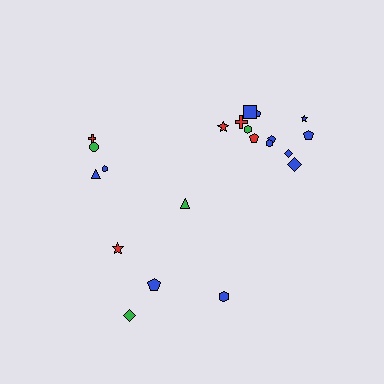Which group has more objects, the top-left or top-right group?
The top-right group.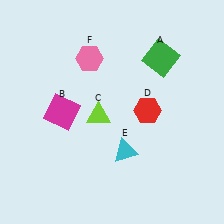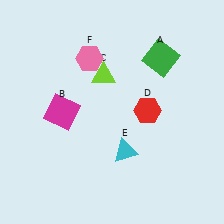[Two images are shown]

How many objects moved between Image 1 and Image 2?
1 object moved between the two images.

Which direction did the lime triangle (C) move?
The lime triangle (C) moved up.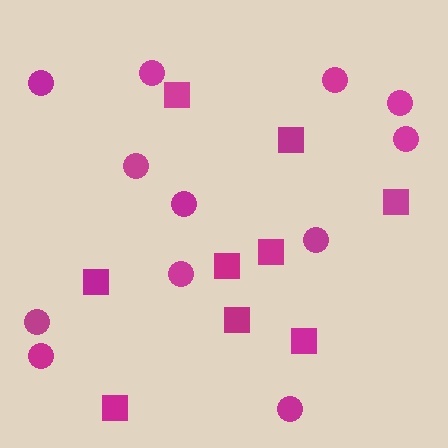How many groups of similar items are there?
There are 2 groups: one group of circles (12) and one group of squares (9).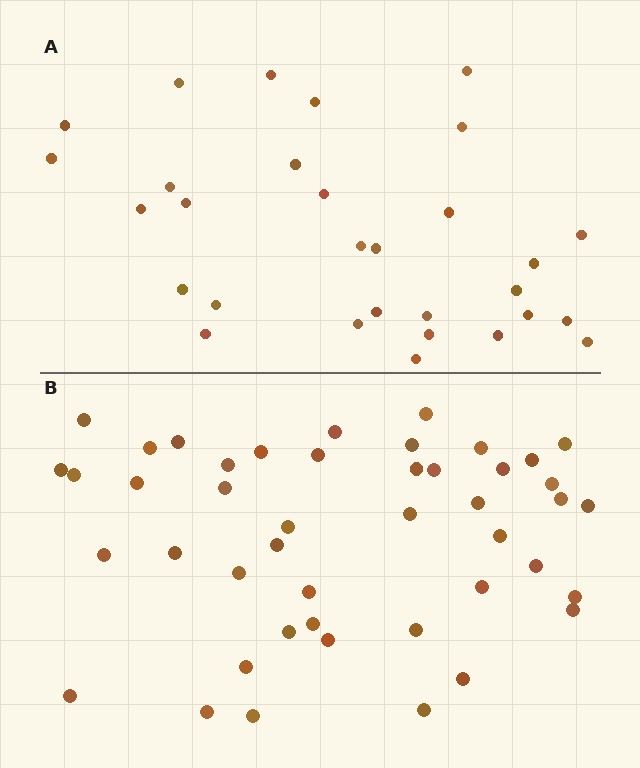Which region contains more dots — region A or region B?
Region B (the bottom region) has more dots.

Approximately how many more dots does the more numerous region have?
Region B has approximately 15 more dots than region A.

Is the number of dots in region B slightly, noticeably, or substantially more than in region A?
Region B has substantially more. The ratio is roughly 1.5 to 1.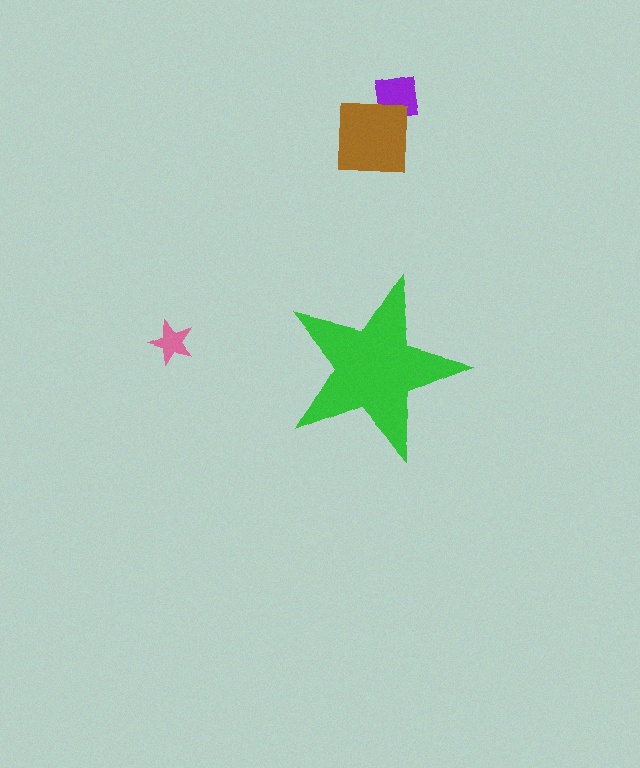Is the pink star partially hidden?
No, the pink star is fully visible.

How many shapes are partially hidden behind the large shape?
0 shapes are partially hidden.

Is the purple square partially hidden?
No, the purple square is fully visible.